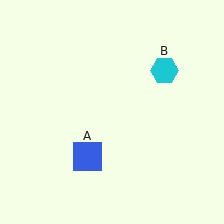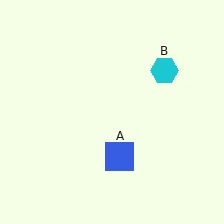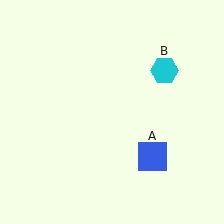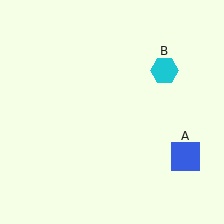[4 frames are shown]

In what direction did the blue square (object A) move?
The blue square (object A) moved right.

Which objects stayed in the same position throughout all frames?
Cyan hexagon (object B) remained stationary.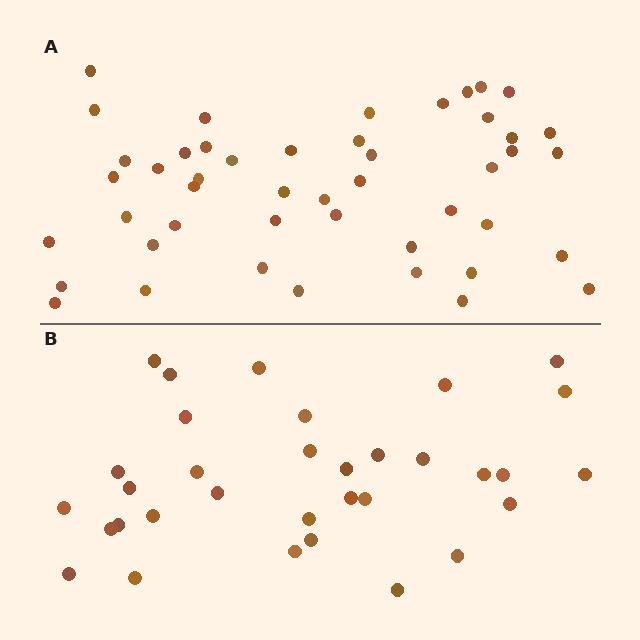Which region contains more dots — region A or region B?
Region A (the top region) has more dots.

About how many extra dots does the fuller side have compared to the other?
Region A has approximately 15 more dots than region B.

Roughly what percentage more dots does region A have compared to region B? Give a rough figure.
About 40% more.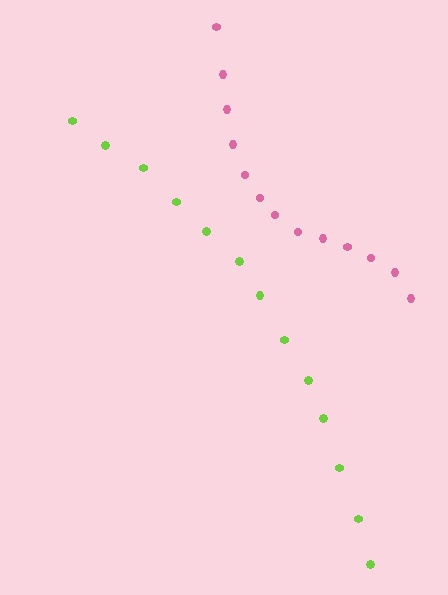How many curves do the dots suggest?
There are 2 distinct paths.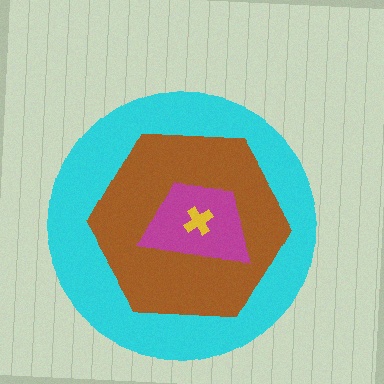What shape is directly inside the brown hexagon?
The magenta trapezoid.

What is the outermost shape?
The cyan circle.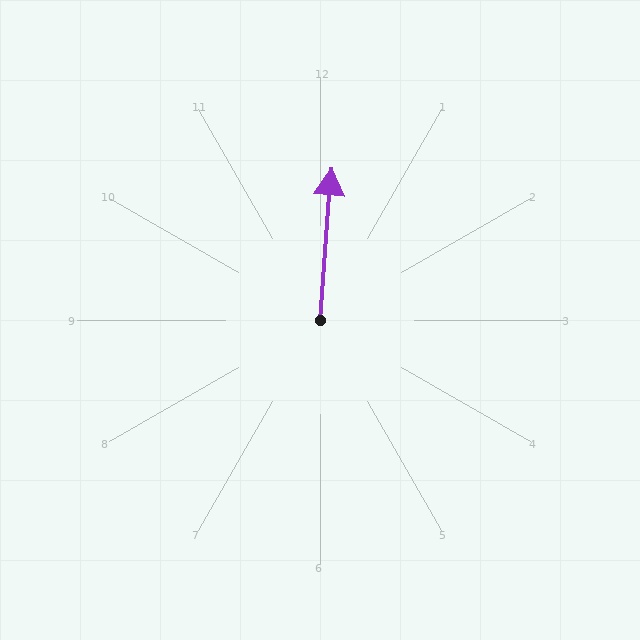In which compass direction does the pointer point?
North.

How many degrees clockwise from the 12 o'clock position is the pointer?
Approximately 4 degrees.